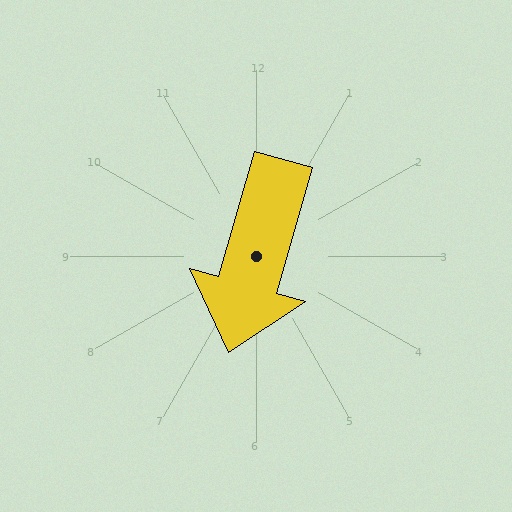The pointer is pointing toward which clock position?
Roughly 7 o'clock.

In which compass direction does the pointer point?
South.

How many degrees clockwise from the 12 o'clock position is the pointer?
Approximately 196 degrees.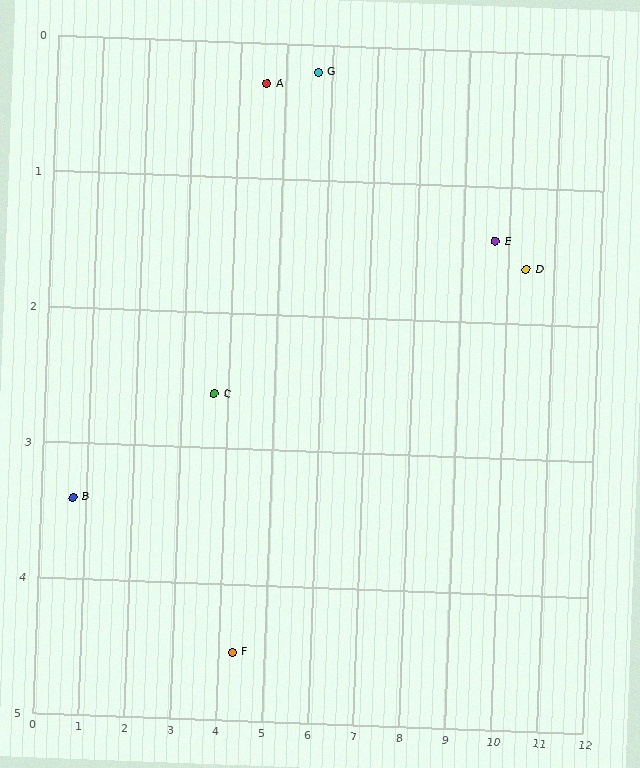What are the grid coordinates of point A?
Point A is at approximately (4.6, 0.3).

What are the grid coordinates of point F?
Point F is at approximately (4.3, 4.5).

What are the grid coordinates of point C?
Point C is at approximately (3.7, 2.6).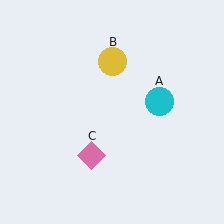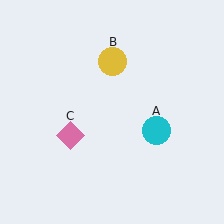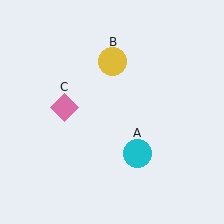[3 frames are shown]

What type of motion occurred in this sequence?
The cyan circle (object A), pink diamond (object C) rotated clockwise around the center of the scene.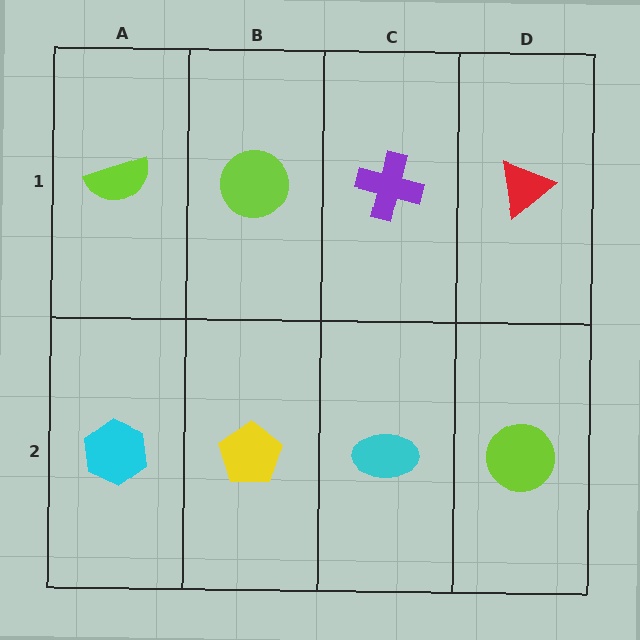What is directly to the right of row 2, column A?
A yellow pentagon.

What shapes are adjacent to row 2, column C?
A purple cross (row 1, column C), a yellow pentagon (row 2, column B), a lime circle (row 2, column D).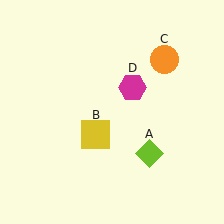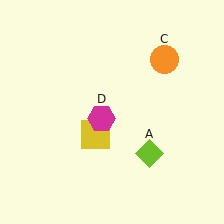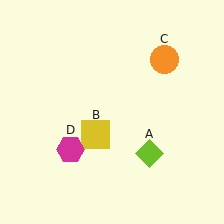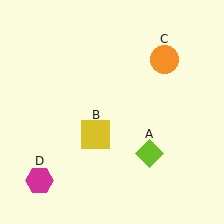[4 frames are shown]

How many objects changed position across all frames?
1 object changed position: magenta hexagon (object D).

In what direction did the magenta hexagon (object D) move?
The magenta hexagon (object D) moved down and to the left.